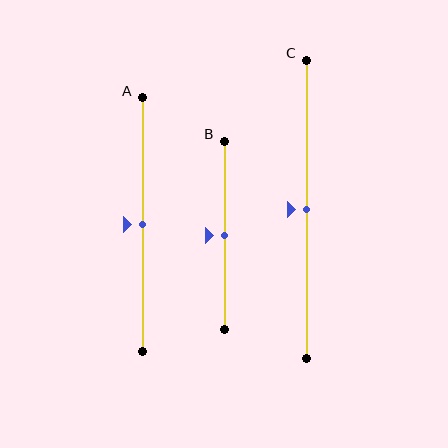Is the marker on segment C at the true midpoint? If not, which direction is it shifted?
Yes, the marker on segment C is at the true midpoint.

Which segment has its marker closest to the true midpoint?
Segment A has its marker closest to the true midpoint.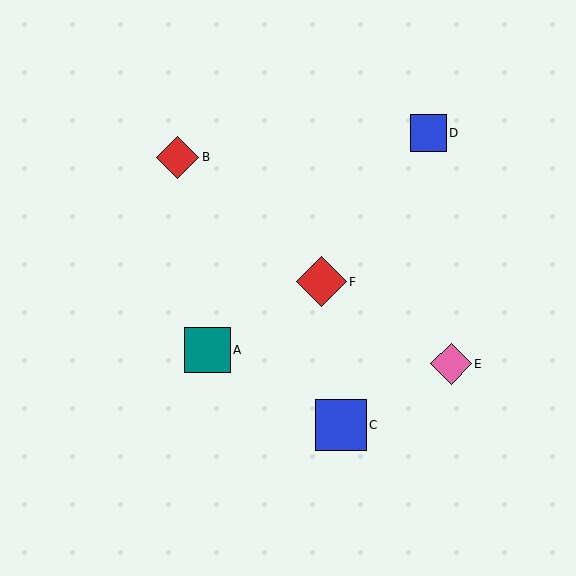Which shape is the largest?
The blue square (labeled C) is the largest.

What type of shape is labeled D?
Shape D is a blue square.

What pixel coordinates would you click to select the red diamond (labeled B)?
Click at (178, 157) to select the red diamond B.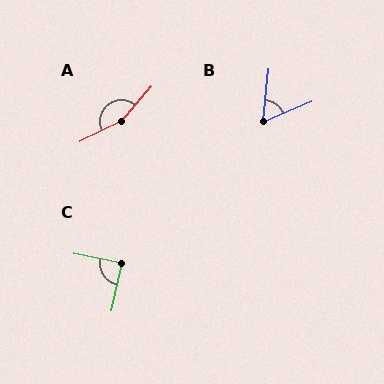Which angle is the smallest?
B, at approximately 61 degrees.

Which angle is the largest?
A, at approximately 157 degrees.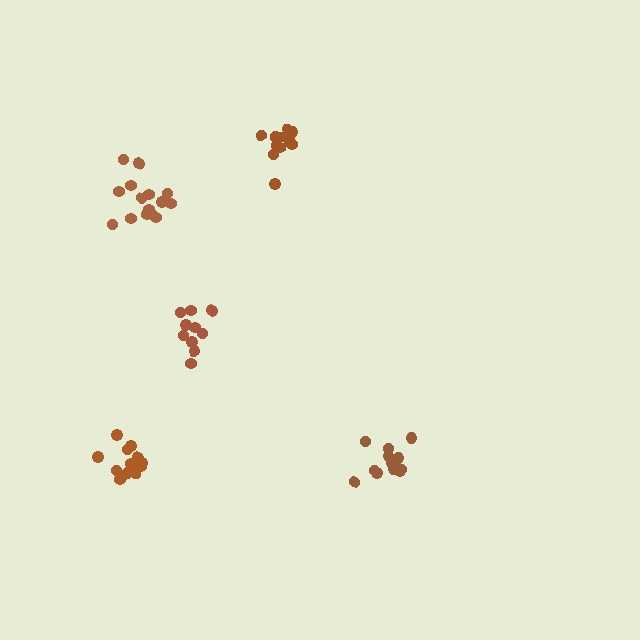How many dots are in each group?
Group 1: 14 dots, Group 2: 10 dots, Group 3: 15 dots, Group 4: 14 dots, Group 5: 12 dots (65 total).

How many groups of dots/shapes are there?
There are 5 groups.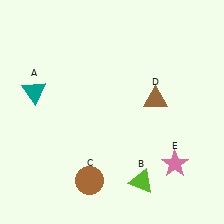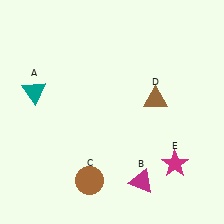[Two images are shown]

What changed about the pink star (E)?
In Image 1, E is pink. In Image 2, it changed to magenta.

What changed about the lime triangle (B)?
In Image 1, B is lime. In Image 2, it changed to magenta.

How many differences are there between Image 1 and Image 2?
There are 2 differences between the two images.